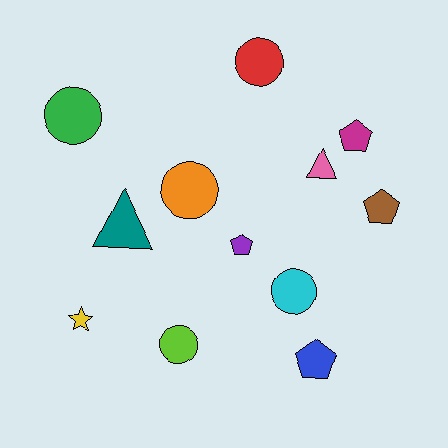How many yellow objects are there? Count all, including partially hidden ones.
There is 1 yellow object.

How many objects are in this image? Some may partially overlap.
There are 12 objects.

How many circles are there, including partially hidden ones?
There are 5 circles.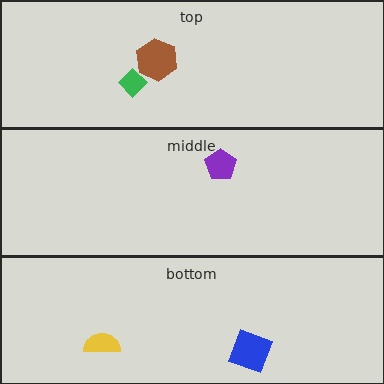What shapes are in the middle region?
The purple pentagon.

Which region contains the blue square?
The bottom region.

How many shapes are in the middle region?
1.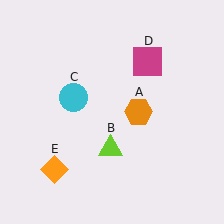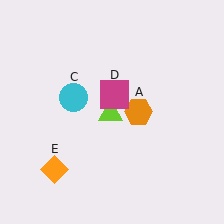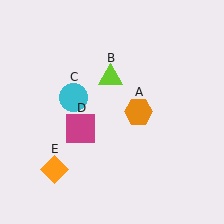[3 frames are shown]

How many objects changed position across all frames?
2 objects changed position: lime triangle (object B), magenta square (object D).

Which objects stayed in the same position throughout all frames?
Orange hexagon (object A) and cyan circle (object C) and orange diamond (object E) remained stationary.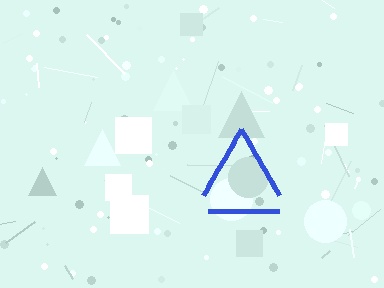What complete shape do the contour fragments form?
The contour fragments form a triangle.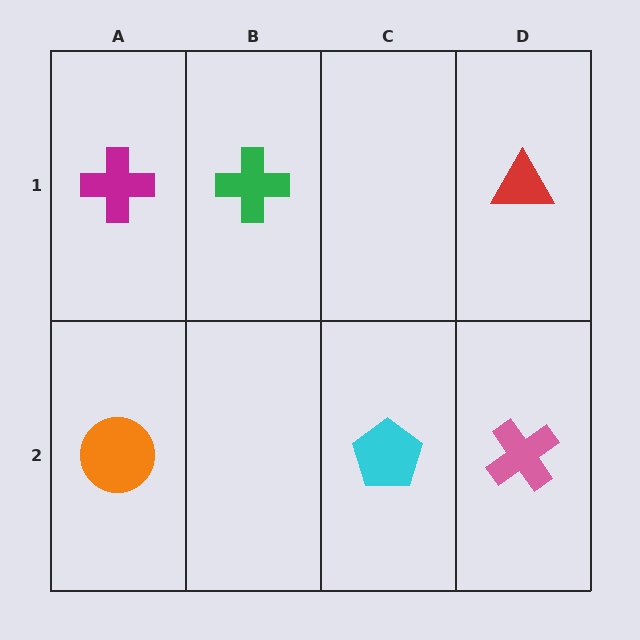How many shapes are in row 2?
3 shapes.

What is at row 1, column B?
A green cross.